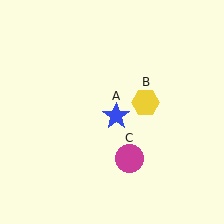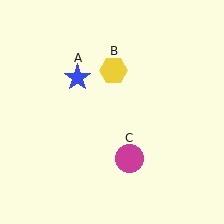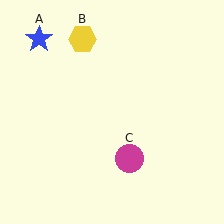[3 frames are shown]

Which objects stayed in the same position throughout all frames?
Magenta circle (object C) remained stationary.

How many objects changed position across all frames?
2 objects changed position: blue star (object A), yellow hexagon (object B).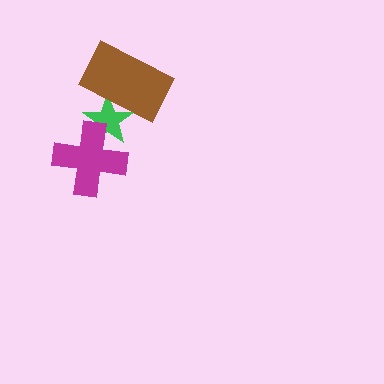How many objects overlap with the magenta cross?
1 object overlaps with the magenta cross.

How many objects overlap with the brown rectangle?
1 object overlaps with the brown rectangle.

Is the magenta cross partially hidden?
No, no other shape covers it.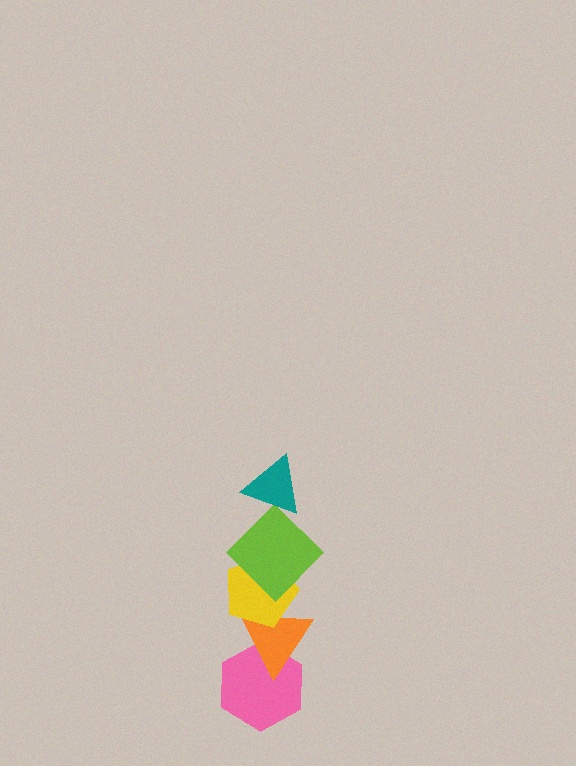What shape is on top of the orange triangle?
The yellow pentagon is on top of the orange triangle.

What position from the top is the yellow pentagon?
The yellow pentagon is 3rd from the top.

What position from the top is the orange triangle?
The orange triangle is 4th from the top.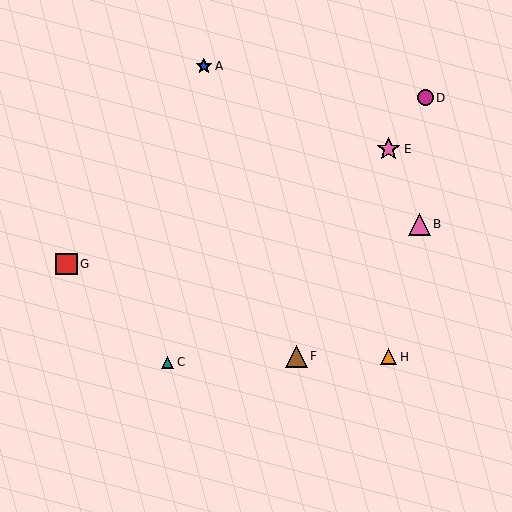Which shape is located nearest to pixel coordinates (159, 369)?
The teal triangle (labeled C) at (168, 362) is nearest to that location.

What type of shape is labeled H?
Shape H is an orange triangle.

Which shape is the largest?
The pink star (labeled E) is the largest.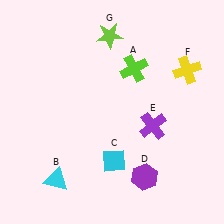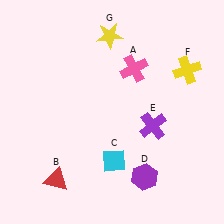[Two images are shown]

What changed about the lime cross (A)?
In Image 1, A is lime. In Image 2, it changed to pink.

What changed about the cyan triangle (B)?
In Image 1, B is cyan. In Image 2, it changed to red.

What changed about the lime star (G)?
In Image 1, G is lime. In Image 2, it changed to yellow.